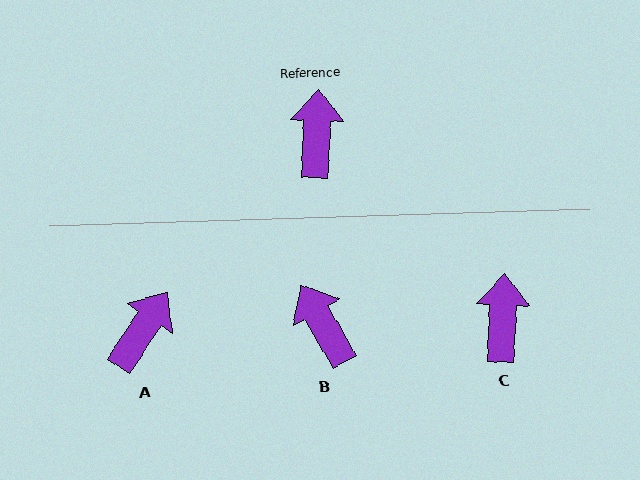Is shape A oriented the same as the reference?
No, it is off by about 31 degrees.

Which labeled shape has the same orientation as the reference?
C.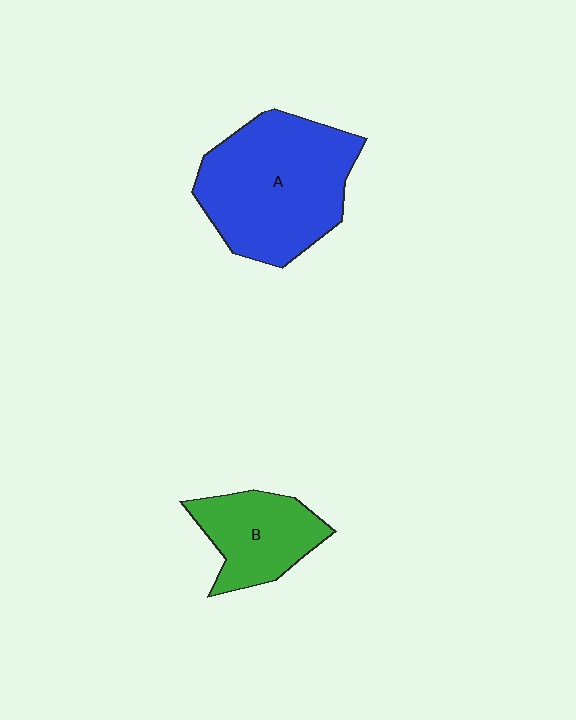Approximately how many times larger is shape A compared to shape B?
Approximately 1.9 times.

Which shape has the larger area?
Shape A (blue).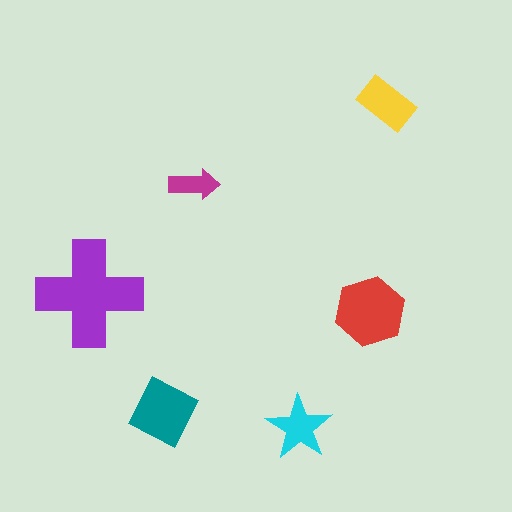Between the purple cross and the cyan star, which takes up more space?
The purple cross.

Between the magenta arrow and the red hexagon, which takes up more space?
The red hexagon.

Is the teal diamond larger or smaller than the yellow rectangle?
Larger.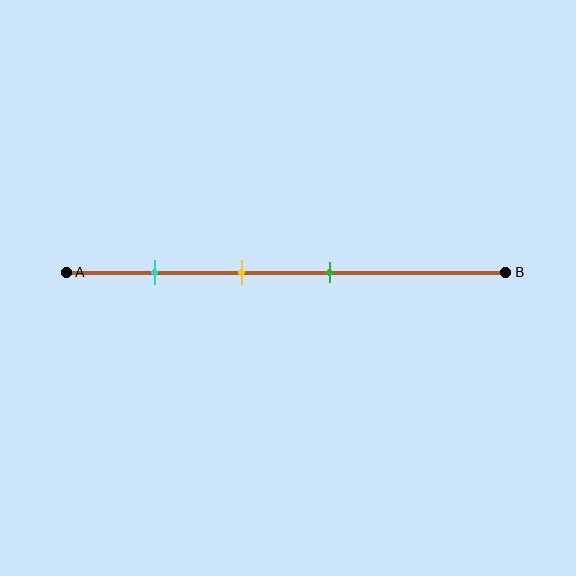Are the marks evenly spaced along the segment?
Yes, the marks are approximately evenly spaced.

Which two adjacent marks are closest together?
The yellow and green marks are the closest adjacent pair.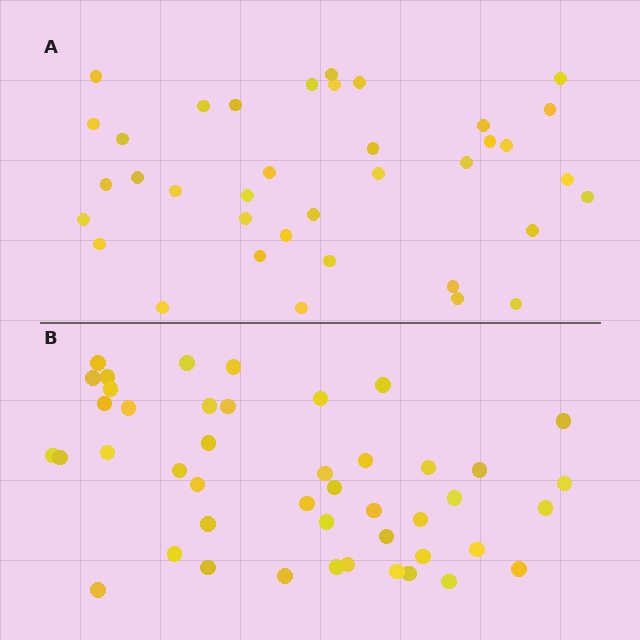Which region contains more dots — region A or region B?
Region B (the bottom region) has more dots.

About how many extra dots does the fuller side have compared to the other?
Region B has roughly 8 or so more dots than region A.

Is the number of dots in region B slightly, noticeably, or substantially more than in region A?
Region B has only slightly more — the two regions are fairly close. The ratio is roughly 1.2 to 1.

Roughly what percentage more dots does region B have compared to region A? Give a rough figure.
About 20% more.